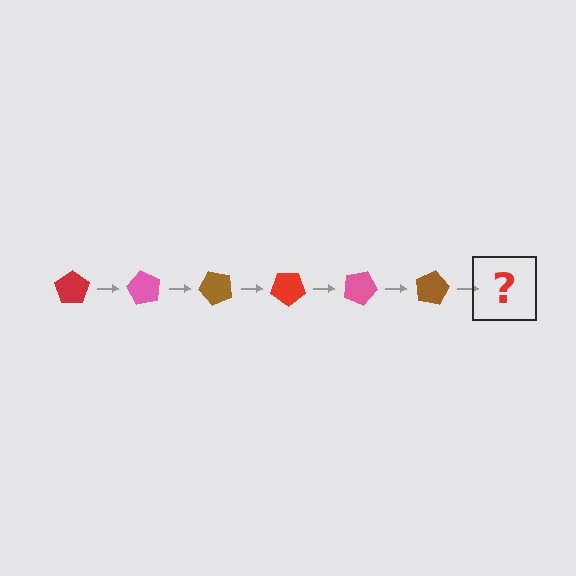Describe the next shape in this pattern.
It should be a red pentagon, rotated 360 degrees from the start.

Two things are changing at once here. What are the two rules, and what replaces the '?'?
The two rules are that it rotates 60 degrees each step and the color cycles through red, pink, and brown. The '?' should be a red pentagon, rotated 360 degrees from the start.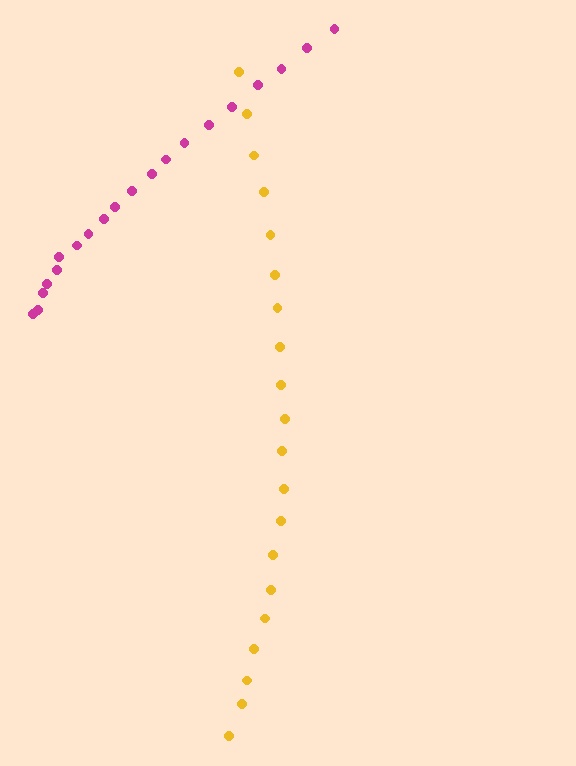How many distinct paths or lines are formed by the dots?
There are 2 distinct paths.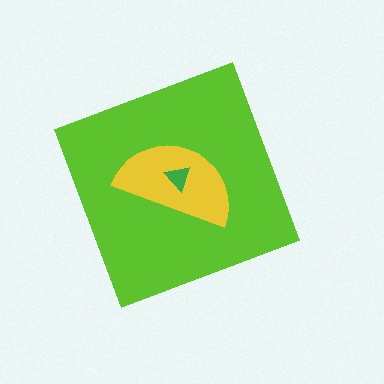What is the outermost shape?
The lime diamond.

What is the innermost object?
The green triangle.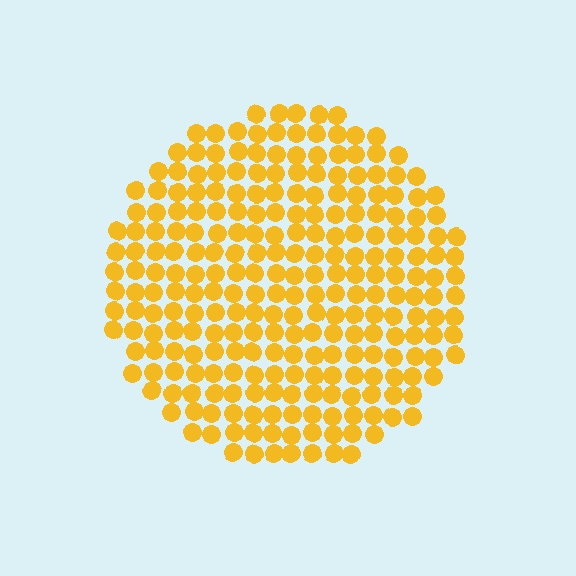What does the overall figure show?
The overall figure shows a circle.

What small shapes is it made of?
It is made of small circles.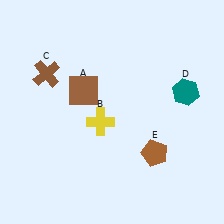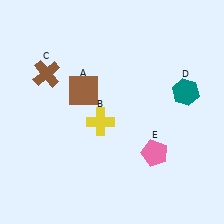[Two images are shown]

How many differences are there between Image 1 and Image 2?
There is 1 difference between the two images.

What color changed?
The pentagon (E) changed from brown in Image 1 to pink in Image 2.